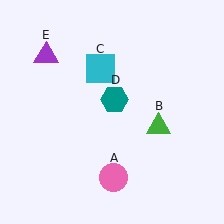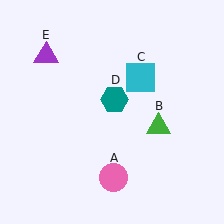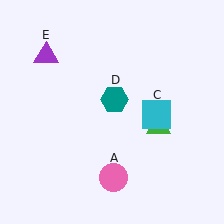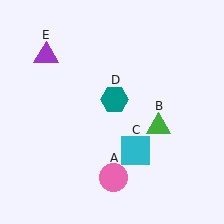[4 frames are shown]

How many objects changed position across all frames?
1 object changed position: cyan square (object C).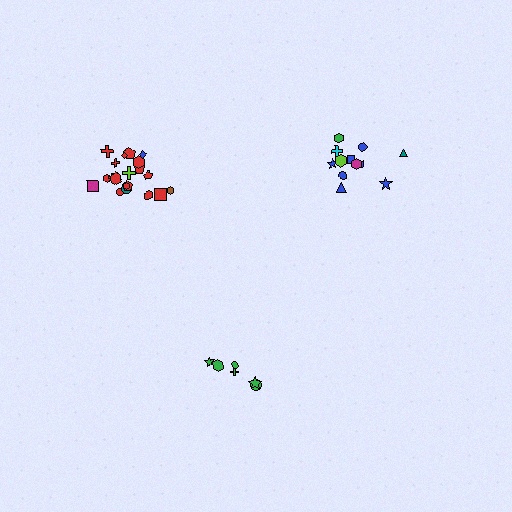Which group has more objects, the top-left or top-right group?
The top-left group.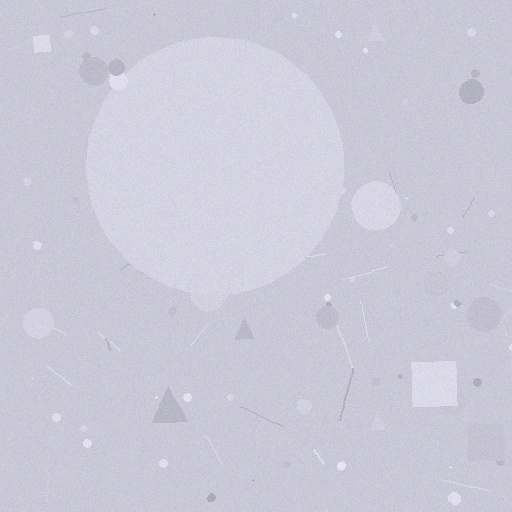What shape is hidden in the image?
A circle is hidden in the image.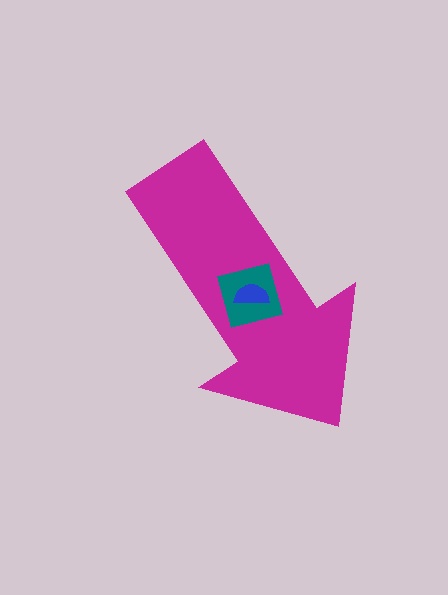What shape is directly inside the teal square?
The blue semicircle.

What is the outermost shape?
The magenta arrow.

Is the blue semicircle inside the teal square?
Yes.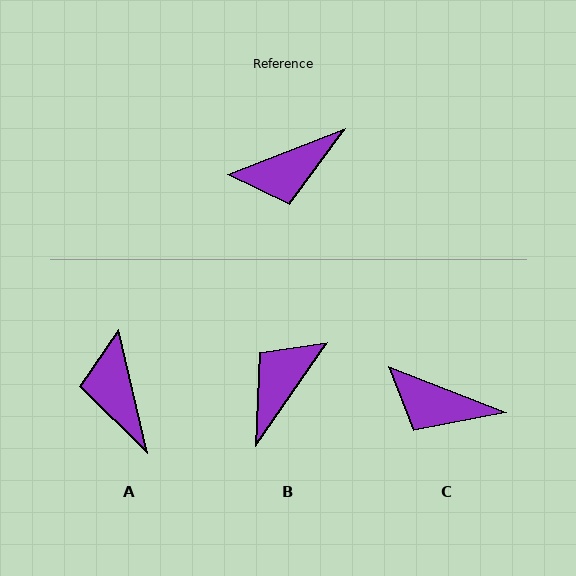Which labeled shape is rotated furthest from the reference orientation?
B, about 146 degrees away.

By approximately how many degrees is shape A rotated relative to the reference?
Approximately 98 degrees clockwise.